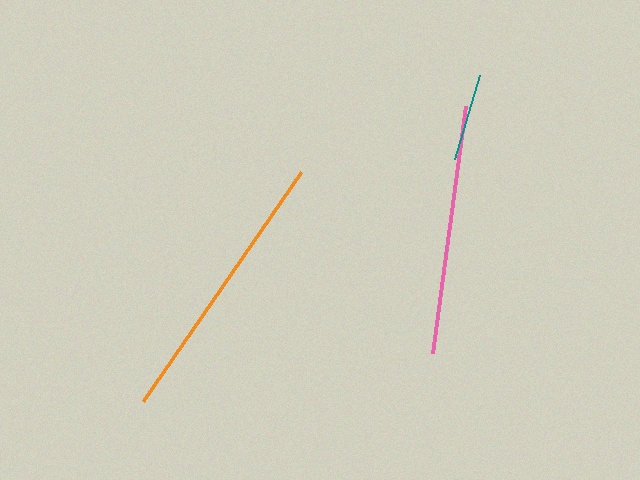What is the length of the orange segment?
The orange segment is approximately 277 pixels long.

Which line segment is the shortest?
The teal line is the shortest at approximately 88 pixels.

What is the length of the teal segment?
The teal segment is approximately 88 pixels long.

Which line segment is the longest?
The orange line is the longest at approximately 277 pixels.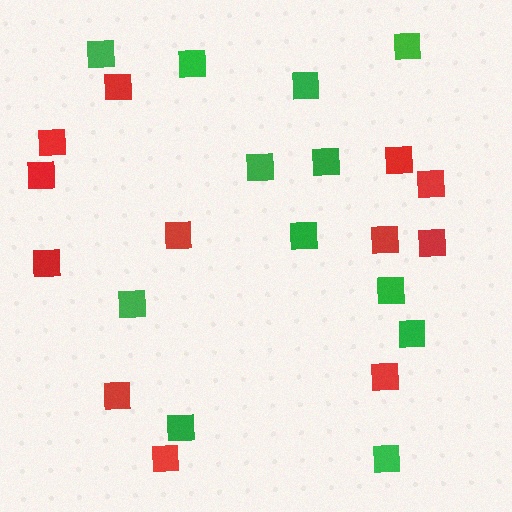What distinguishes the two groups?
There are 2 groups: one group of green squares (12) and one group of red squares (12).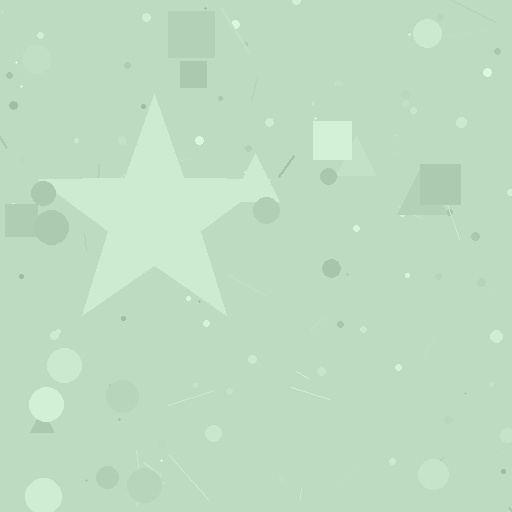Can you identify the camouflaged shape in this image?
The camouflaged shape is a star.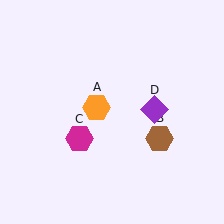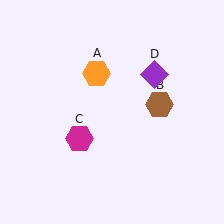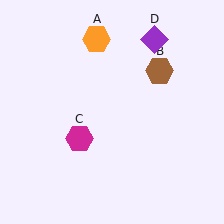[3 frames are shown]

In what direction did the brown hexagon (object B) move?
The brown hexagon (object B) moved up.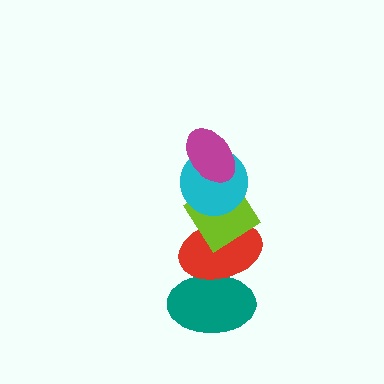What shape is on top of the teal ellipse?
The red ellipse is on top of the teal ellipse.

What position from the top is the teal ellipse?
The teal ellipse is 5th from the top.